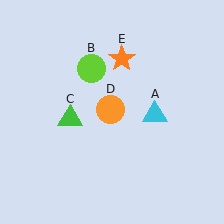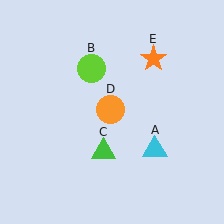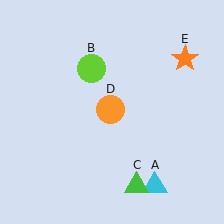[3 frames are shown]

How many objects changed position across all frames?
3 objects changed position: cyan triangle (object A), green triangle (object C), orange star (object E).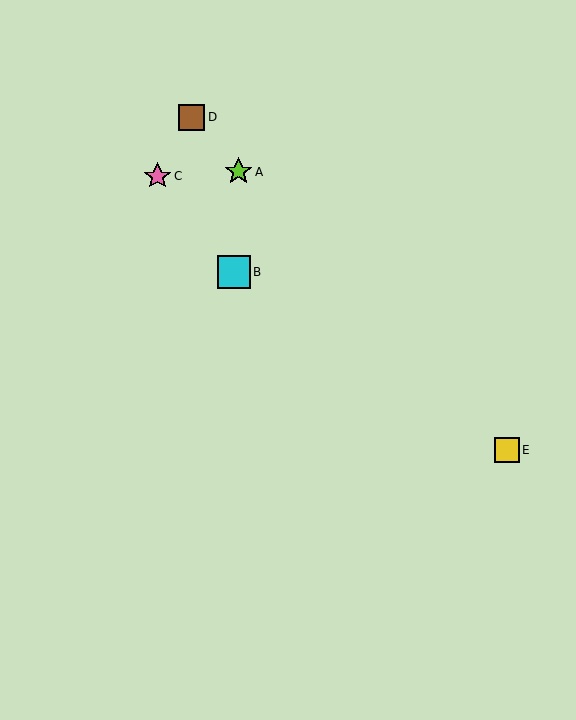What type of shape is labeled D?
Shape D is a brown square.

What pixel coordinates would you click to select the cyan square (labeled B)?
Click at (234, 272) to select the cyan square B.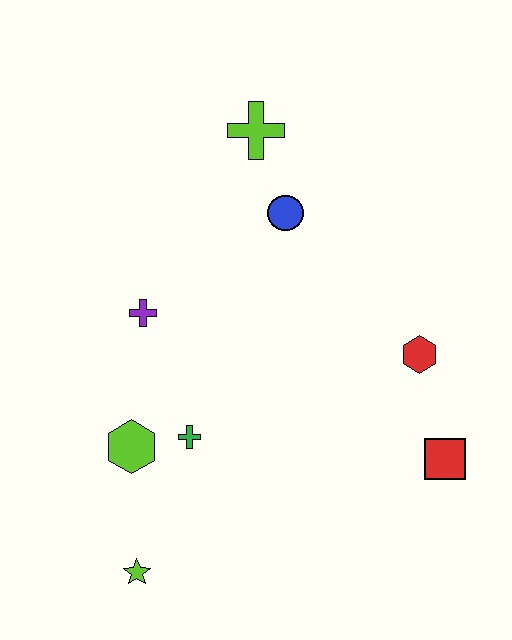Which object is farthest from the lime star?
The lime cross is farthest from the lime star.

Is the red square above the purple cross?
No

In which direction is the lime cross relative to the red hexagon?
The lime cross is above the red hexagon.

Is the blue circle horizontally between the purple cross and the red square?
Yes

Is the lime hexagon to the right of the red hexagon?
No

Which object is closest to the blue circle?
The lime cross is closest to the blue circle.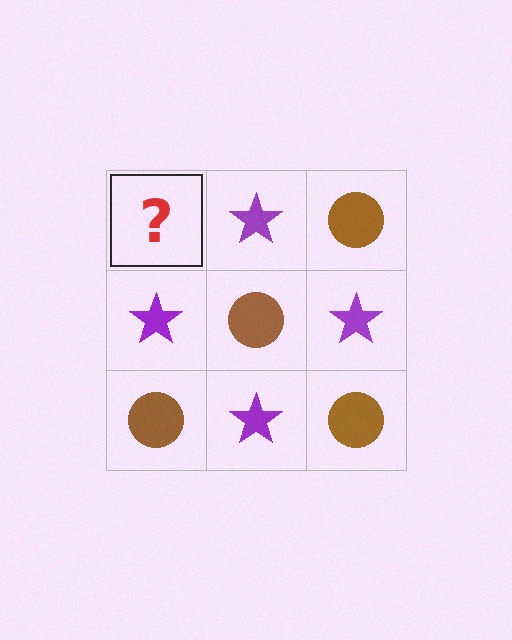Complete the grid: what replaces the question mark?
The question mark should be replaced with a brown circle.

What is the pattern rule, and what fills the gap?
The rule is that it alternates brown circle and purple star in a checkerboard pattern. The gap should be filled with a brown circle.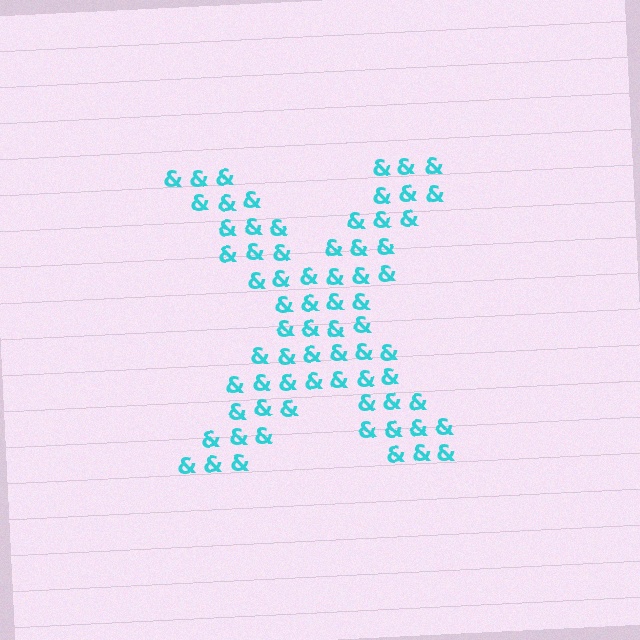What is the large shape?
The large shape is the letter X.